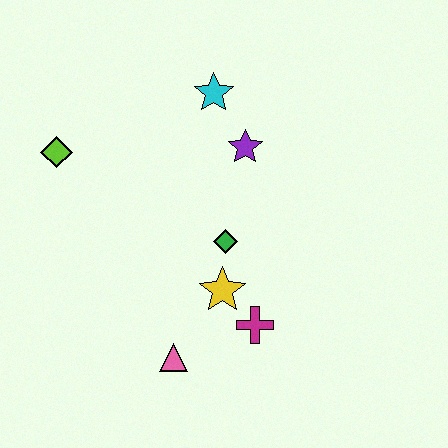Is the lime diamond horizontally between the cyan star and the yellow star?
No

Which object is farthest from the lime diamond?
The magenta cross is farthest from the lime diamond.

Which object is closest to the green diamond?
The yellow star is closest to the green diamond.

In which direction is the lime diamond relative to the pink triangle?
The lime diamond is above the pink triangle.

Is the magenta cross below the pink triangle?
No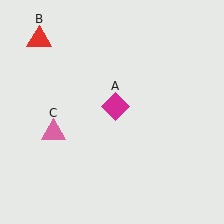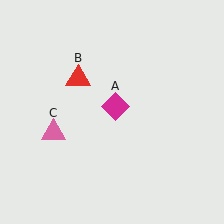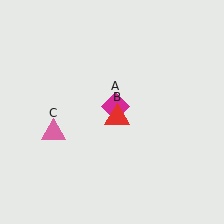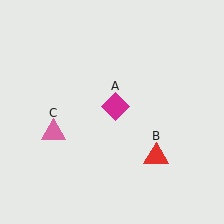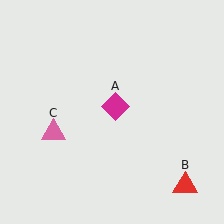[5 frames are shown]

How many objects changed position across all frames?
1 object changed position: red triangle (object B).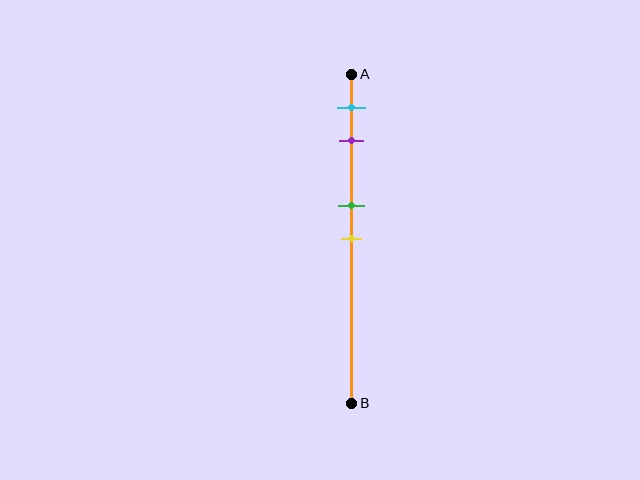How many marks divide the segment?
There are 4 marks dividing the segment.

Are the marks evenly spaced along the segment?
No, the marks are not evenly spaced.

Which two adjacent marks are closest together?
The green and yellow marks are the closest adjacent pair.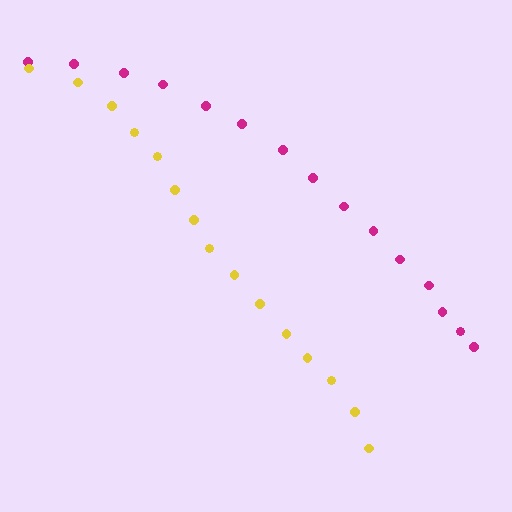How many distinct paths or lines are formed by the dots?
There are 2 distinct paths.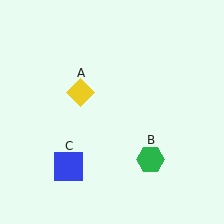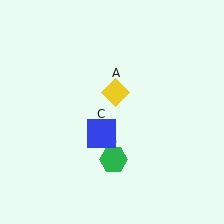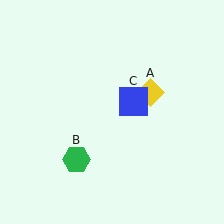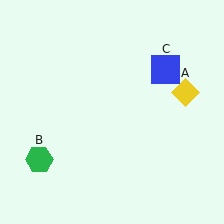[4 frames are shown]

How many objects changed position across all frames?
3 objects changed position: yellow diamond (object A), green hexagon (object B), blue square (object C).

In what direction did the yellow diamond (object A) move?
The yellow diamond (object A) moved right.